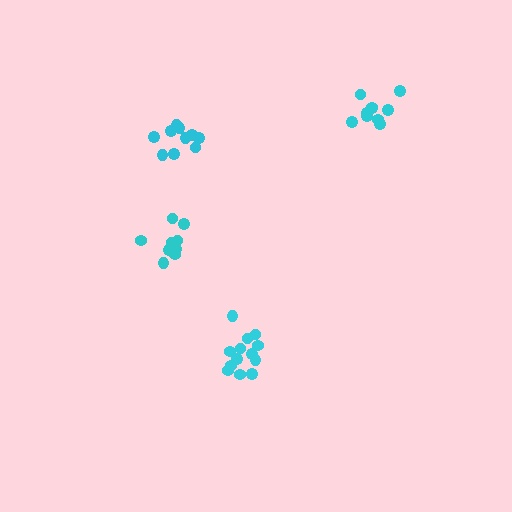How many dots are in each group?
Group 1: 10 dots, Group 2: 13 dots, Group 3: 10 dots, Group 4: 10 dots (43 total).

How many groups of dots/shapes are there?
There are 4 groups.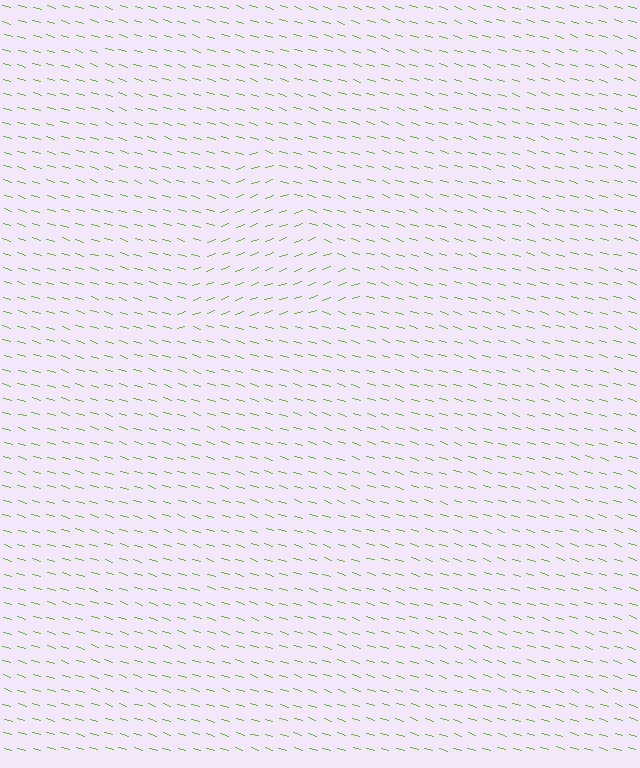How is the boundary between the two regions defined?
The boundary is defined purely by a change in line orientation (approximately 36 degrees difference). All lines are the same color and thickness.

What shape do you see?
I see a triangle.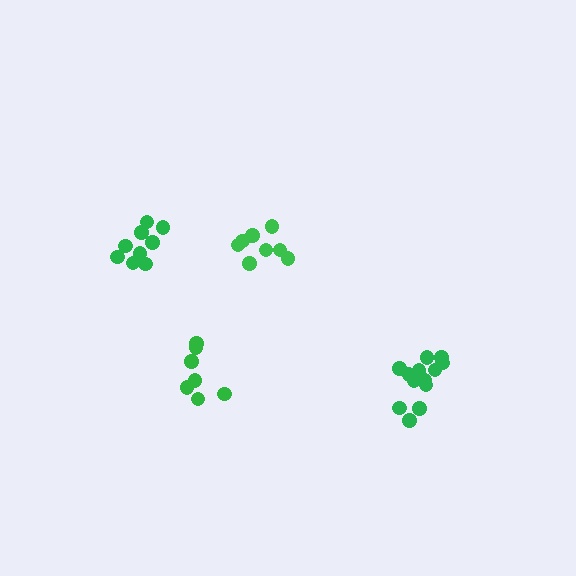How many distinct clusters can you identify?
There are 4 distinct clusters.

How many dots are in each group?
Group 1: 13 dots, Group 2: 10 dots, Group 3: 8 dots, Group 4: 8 dots (39 total).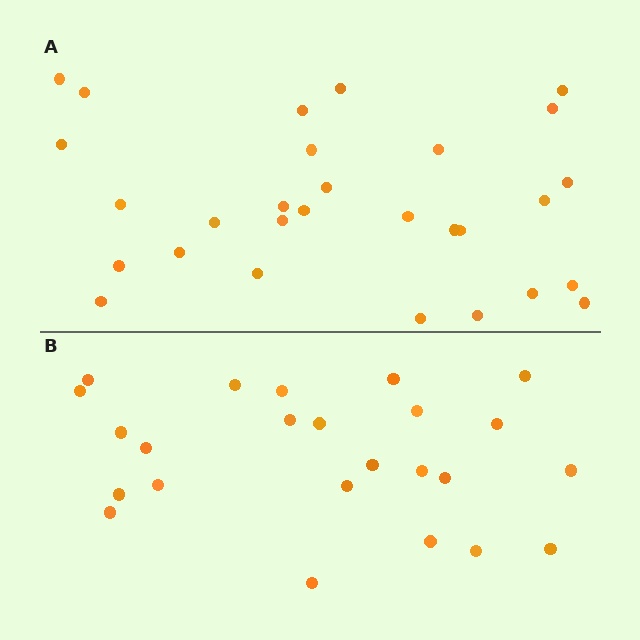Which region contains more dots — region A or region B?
Region A (the top region) has more dots.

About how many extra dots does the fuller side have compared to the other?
Region A has about 5 more dots than region B.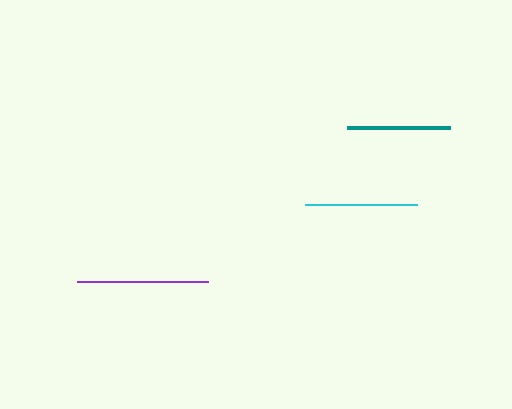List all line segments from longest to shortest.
From longest to shortest: purple, cyan, teal.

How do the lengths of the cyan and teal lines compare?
The cyan and teal lines are approximately the same length.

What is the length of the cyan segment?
The cyan segment is approximately 112 pixels long.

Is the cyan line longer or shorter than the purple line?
The purple line is longer than the cyan line.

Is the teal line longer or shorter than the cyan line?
The cyan line is longer than the teal line.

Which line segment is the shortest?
The teal line is the shortest at approximately 103 pixels.